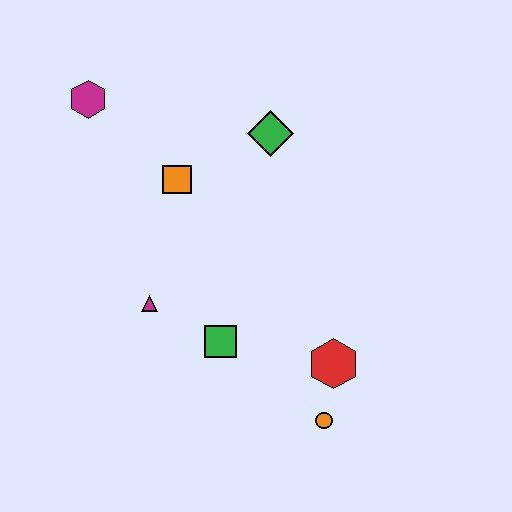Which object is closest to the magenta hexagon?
The orange square is closest to the magenta hexagon.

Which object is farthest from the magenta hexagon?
The orange circle is farthest from the magenta hexagon.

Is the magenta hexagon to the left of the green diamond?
Yes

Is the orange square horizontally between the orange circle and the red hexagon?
No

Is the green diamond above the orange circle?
Yes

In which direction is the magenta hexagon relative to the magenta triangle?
The magenta hexagon is above the magenta triangle.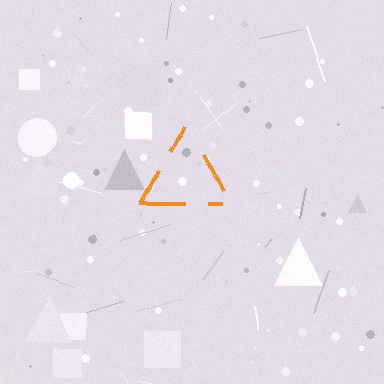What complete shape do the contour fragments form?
The contour fragments form a triangle.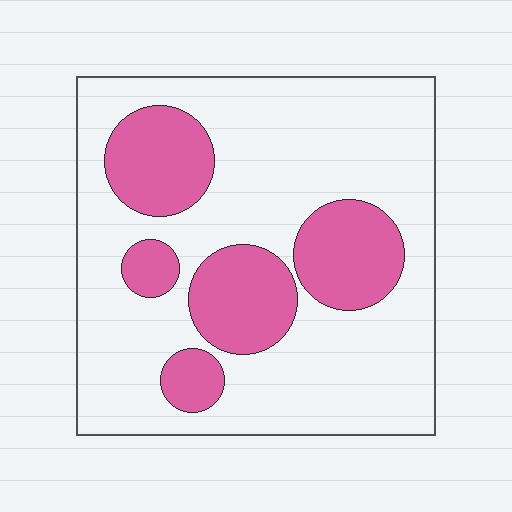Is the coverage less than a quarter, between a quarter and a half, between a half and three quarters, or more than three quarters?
Between a quarter and a half.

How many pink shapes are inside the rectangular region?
5.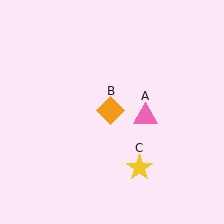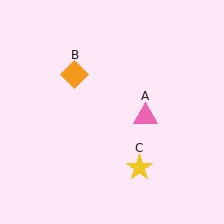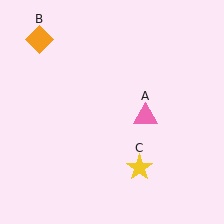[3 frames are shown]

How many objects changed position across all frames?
1 object changed position: orange diamond (object B).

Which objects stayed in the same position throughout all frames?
Pink triangle (object A) and yellow star (object C) remained stationary.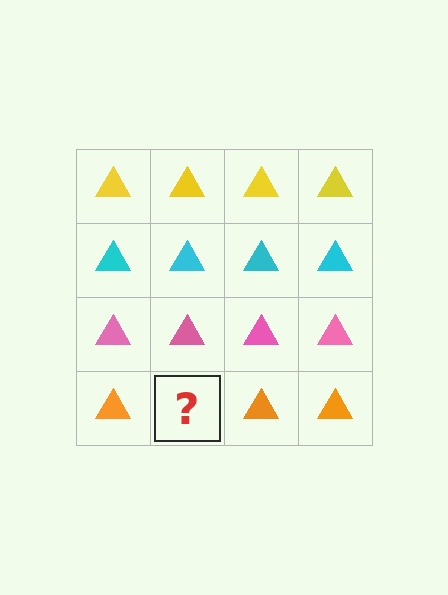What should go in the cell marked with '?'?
The missing cell should contain an orange triangle.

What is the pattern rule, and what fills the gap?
The rule is that each row has a consistent color. The gap should be filled with an orange triangle.